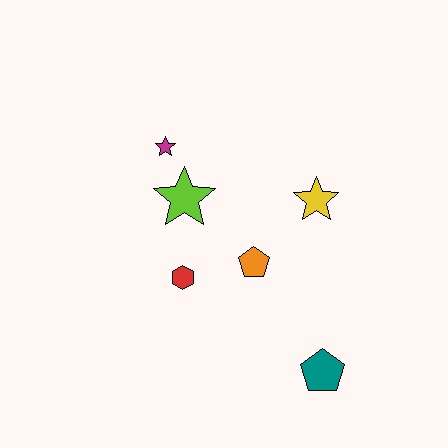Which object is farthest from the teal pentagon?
The magenta star is farthest from the teal pentagon.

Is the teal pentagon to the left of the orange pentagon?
No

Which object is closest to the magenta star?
The lime star is closest to the magenta star.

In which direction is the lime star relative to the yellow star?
The lime star is to the left of the yellow star.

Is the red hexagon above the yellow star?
No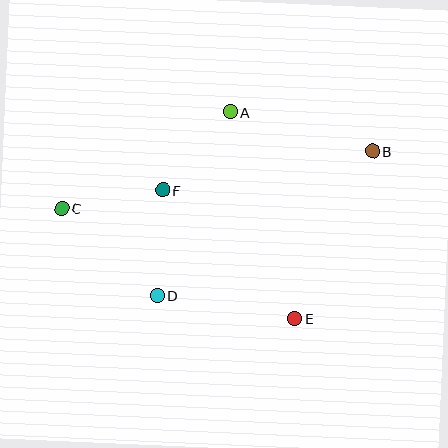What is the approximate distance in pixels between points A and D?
The distance between A and D is approximately 197 pixels.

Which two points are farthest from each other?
Points B and C are farthest from each other.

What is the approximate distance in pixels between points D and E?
The distance between D and E is approximately 140 pixels.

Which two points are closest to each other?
Points C and F are closest to each other.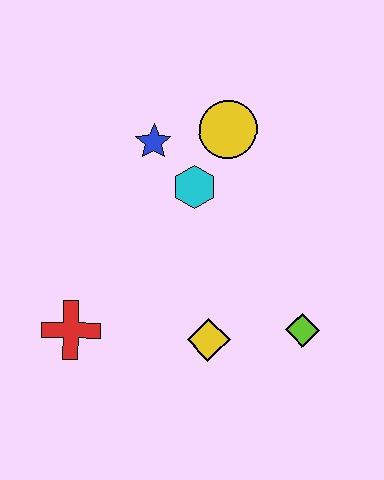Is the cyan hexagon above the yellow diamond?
Yes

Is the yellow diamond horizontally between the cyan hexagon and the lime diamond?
Yes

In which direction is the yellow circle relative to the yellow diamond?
The yellow circle is above the yellow diamond.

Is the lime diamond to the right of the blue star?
Yes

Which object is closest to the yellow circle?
The cyan hexagon is closest to the yellow circle.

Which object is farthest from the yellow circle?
The red cross is farthest from the yellow circle.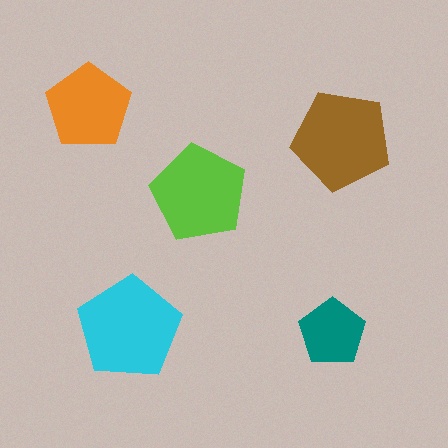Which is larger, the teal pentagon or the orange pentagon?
The orange one.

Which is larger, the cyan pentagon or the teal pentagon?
The cyan one.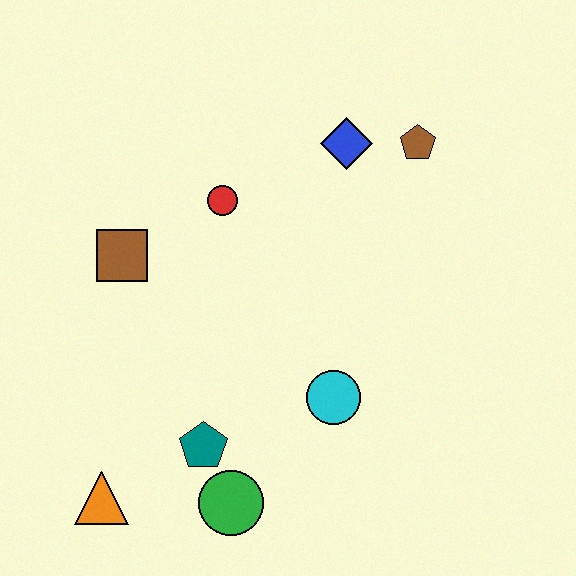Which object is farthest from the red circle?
The orange triangle is farthest from the red circle.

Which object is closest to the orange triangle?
The teal pentagon is closest to the orange triangle.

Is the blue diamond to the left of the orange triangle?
No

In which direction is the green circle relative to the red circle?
The green circle is below the red circle.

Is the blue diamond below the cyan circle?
No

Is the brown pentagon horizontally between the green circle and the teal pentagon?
No